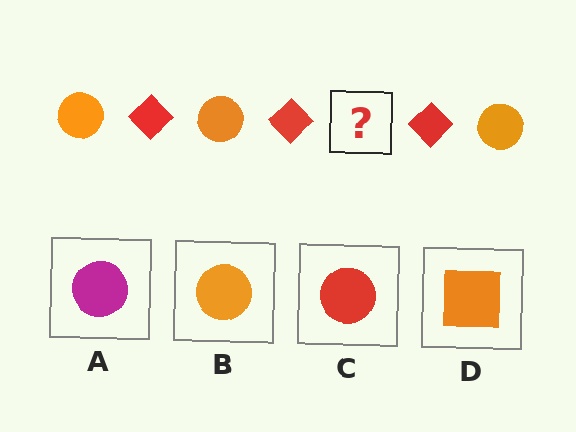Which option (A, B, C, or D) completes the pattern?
B.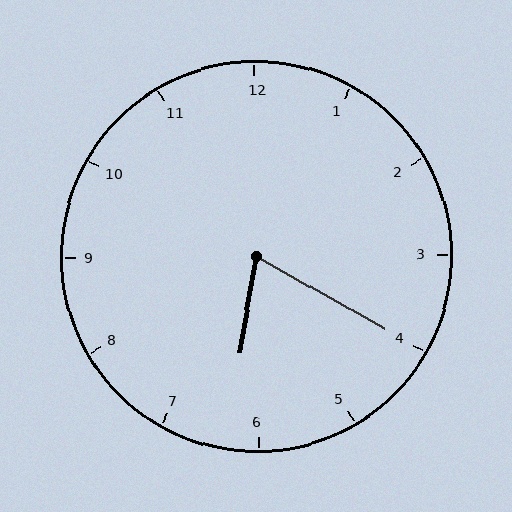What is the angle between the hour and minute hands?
Approximately 70 degrees.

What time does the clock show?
6:20.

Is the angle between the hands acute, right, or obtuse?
It is acute.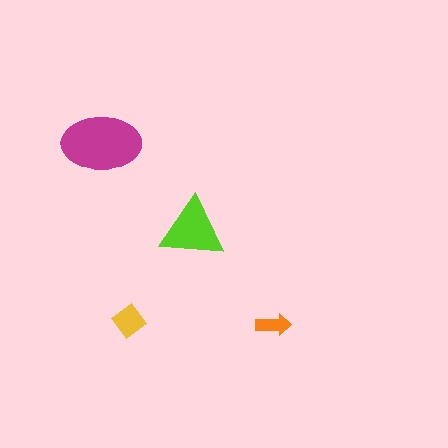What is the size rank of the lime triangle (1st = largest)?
2nd.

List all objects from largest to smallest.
The magenta ellipse, the lime triangle, the yellow diamond, the orange arrow.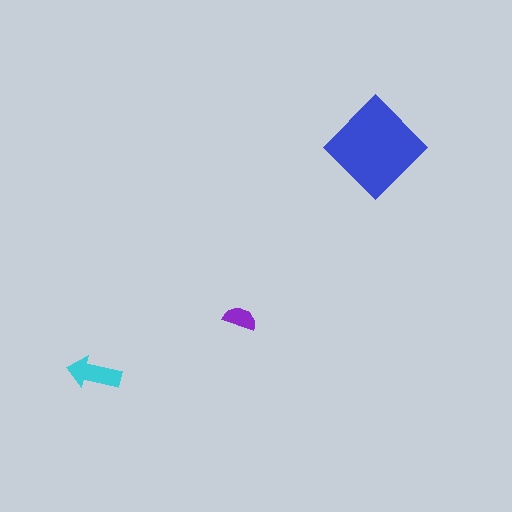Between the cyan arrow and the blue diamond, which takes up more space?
The blue diamond.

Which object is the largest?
The blue diamond.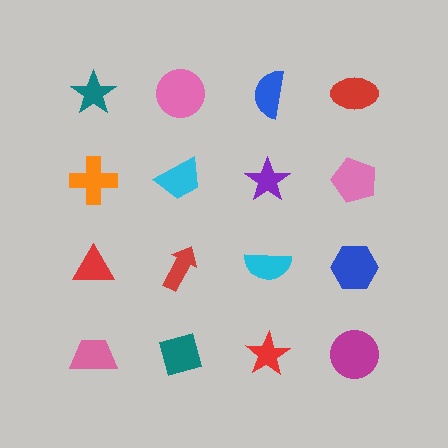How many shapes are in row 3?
4 shapes.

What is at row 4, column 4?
A magenta circle.